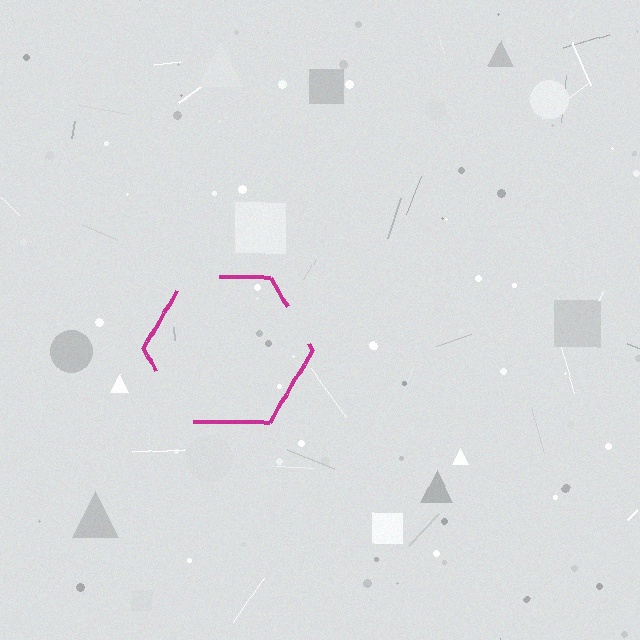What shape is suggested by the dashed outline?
The dashed outline suggests a hexagon.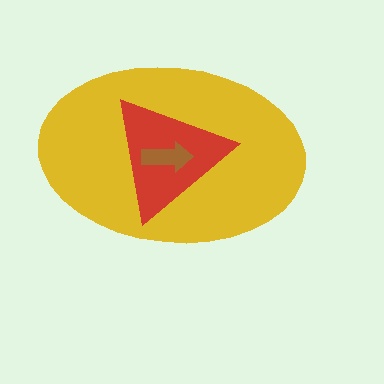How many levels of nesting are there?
3.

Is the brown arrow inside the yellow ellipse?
Yes.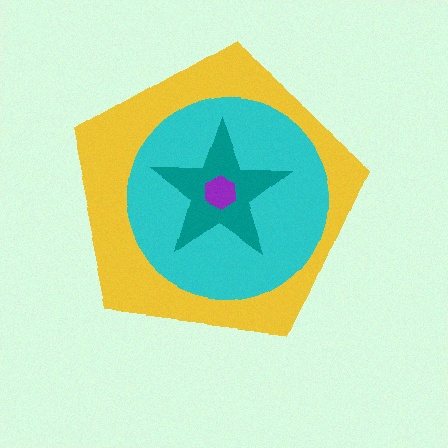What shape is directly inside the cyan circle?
The teal star.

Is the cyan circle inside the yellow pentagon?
Yes.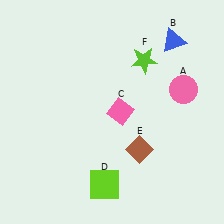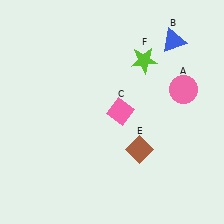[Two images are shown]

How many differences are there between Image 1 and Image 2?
There is 1 difference between the two images.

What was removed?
The lime square (D) was removed in Image 2.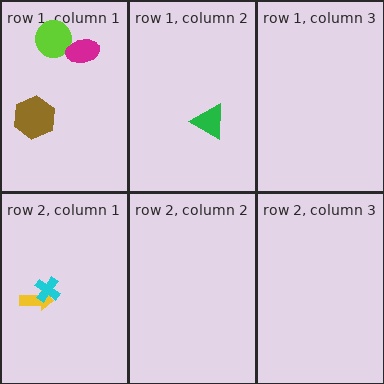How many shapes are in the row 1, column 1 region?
3.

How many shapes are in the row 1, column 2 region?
1.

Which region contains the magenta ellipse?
The row 1, column 1 region.